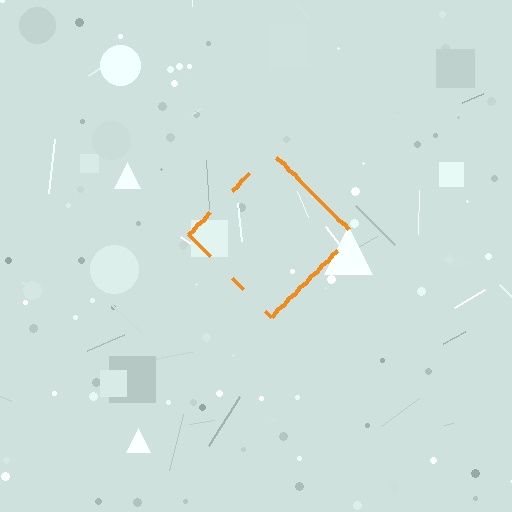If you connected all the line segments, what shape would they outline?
They would outline a diamond.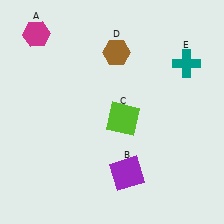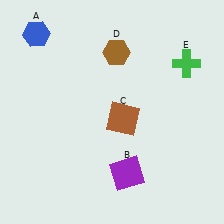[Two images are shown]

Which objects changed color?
A changed from magenta to blue. C changed from lime to brown. E changed from teal to green.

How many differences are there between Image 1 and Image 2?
There are 3 differences between the two images.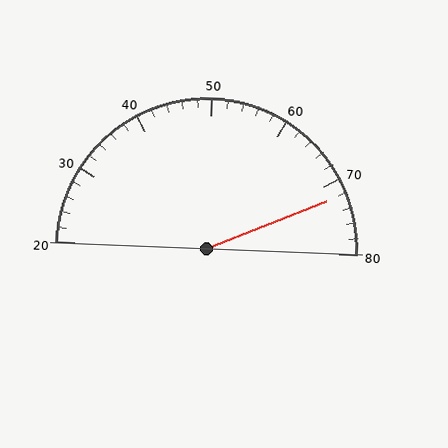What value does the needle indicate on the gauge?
The needle indicates approximately 72.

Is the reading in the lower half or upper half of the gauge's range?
The reading is in the upper half of the range (20 to 80).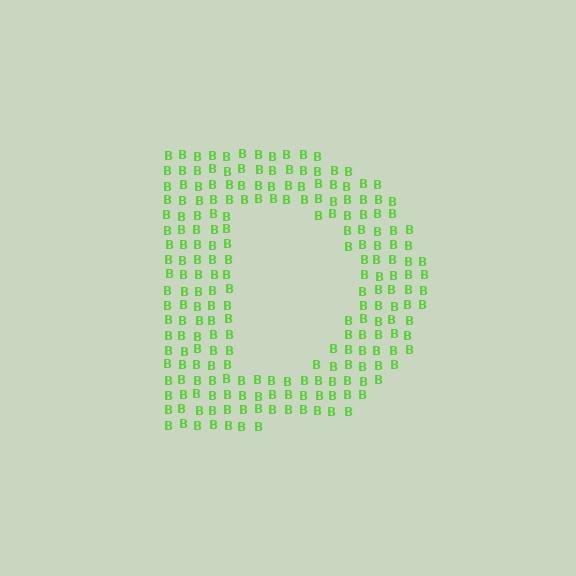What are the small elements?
The small elements are letter B's.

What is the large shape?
The large shape is the letter D.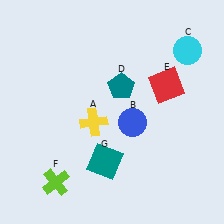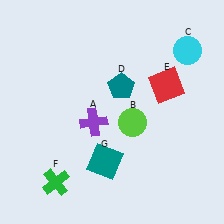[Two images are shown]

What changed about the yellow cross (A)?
In Image 1, A is yellow. In Image 2, it changed to purple.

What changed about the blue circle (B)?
In Image 1, B is blue. In Image 2, it changed to lime.